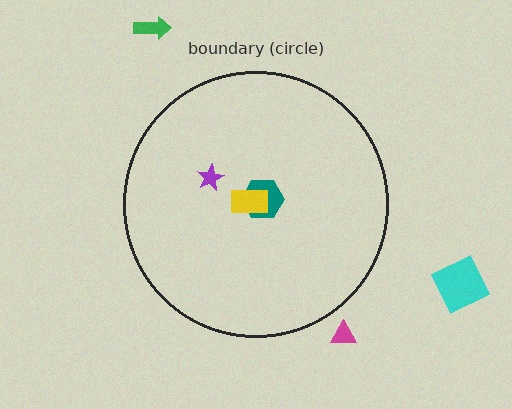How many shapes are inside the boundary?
3 inside, 3 outside.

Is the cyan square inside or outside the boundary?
Outside.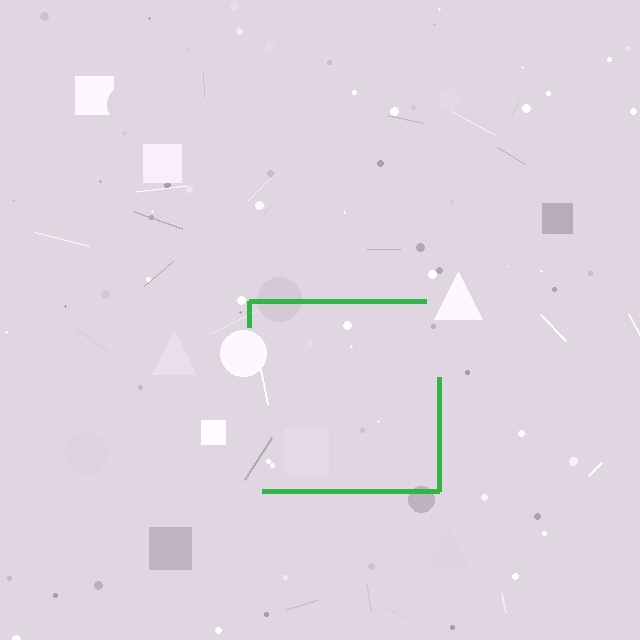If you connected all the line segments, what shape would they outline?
They would outline a square.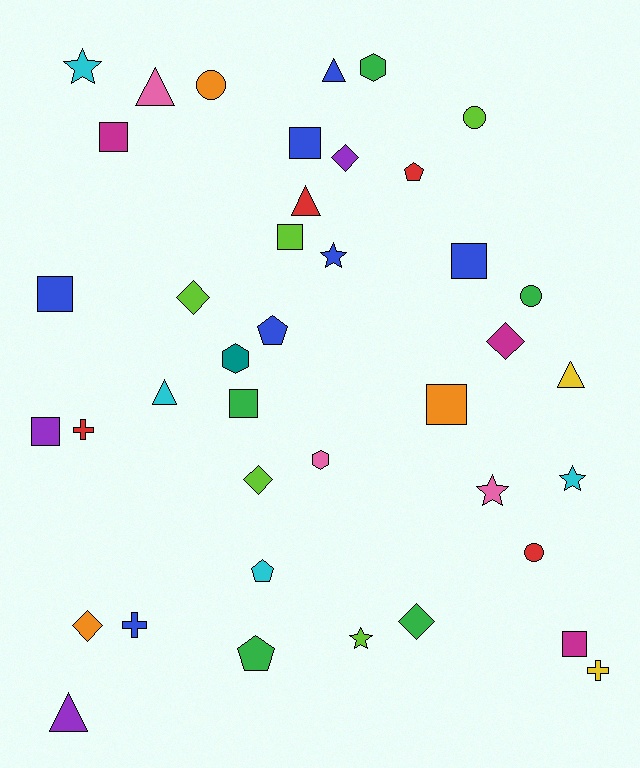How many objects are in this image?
There are 40 objects.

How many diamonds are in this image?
There are 6 diamonds.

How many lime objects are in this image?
There are 5 lime objects.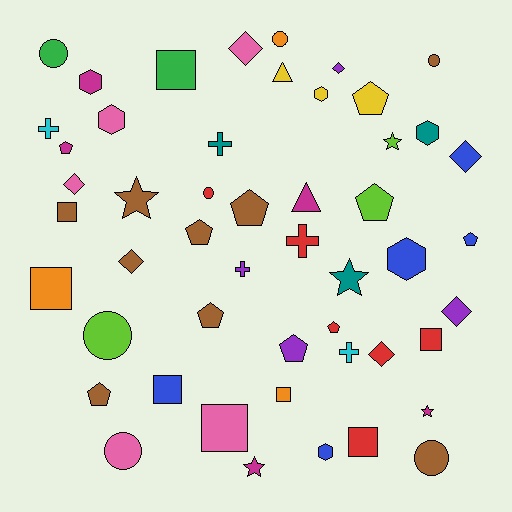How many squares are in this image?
There are 8 squares.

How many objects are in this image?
There are 50 objects.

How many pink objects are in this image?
There are 5 pink objects.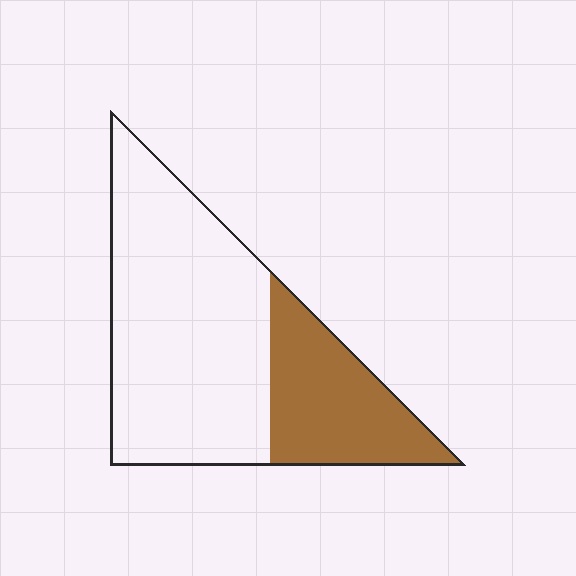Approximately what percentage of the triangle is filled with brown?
Approximately 30%.